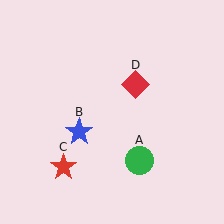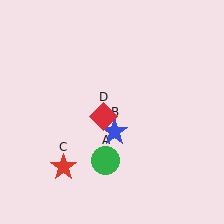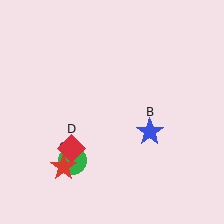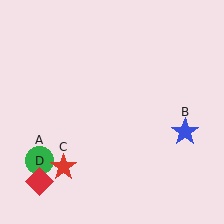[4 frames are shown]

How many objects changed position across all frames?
3 objects changed position: green circle (object A), blue star (object B), red diamond (object D).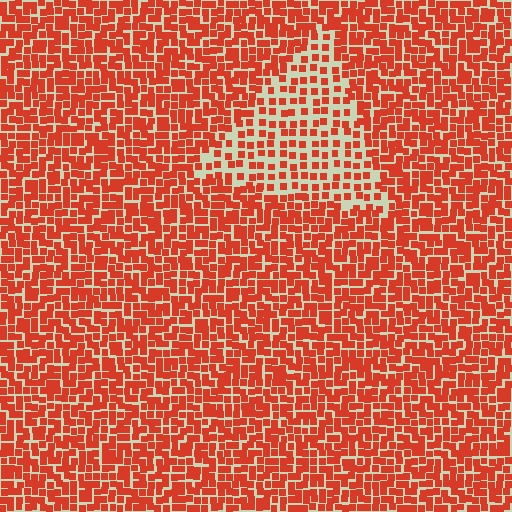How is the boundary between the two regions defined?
The boundary is defined by a change in element density (approximately 1.9x ratio). All elements are the same color, size, and shape.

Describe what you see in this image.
The image contains small red elements arranged at two different densities. A triangle-shaped region is visible where the elements are less densely packed than the surrounding area.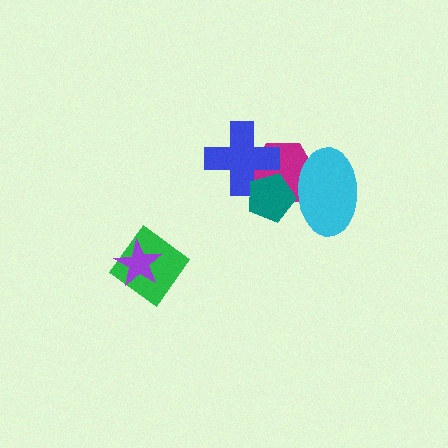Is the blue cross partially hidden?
Yes, it is partially covered by another shape.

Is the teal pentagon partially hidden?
Yes, it is partially covered by another shape.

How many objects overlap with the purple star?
1 object overlaps with the purple star.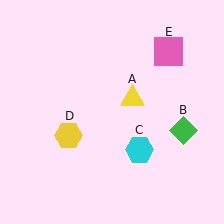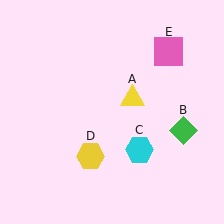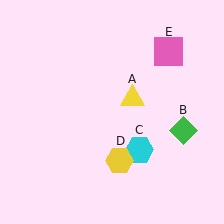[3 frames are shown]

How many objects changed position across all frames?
1 object changed position: yellow hexagon (object D).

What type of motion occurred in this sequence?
The yellow hexagon (object D) rotated counterclockwise around the center of the scene.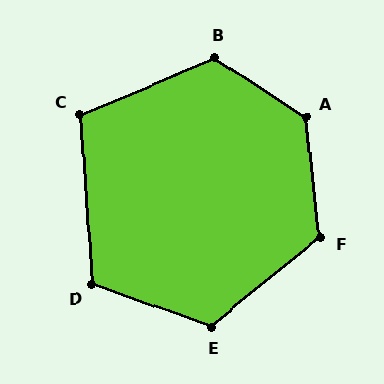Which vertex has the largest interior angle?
A, at approximately 130 degrees.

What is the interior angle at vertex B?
Approximately 124 degrees (obtuse).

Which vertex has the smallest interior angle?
C, at approximately 109 degrees.